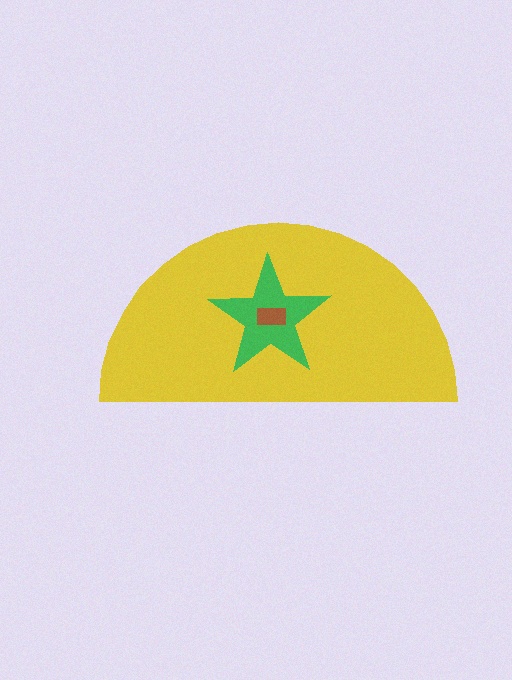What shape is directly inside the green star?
The brown rectangle.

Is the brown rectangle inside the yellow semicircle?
Yes.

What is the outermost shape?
The yellow semicircle.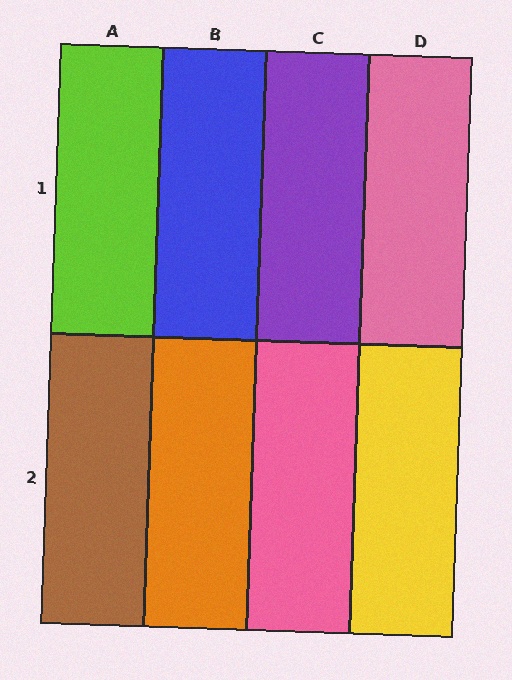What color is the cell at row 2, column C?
Pink.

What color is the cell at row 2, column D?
Yellow.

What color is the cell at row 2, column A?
Brown.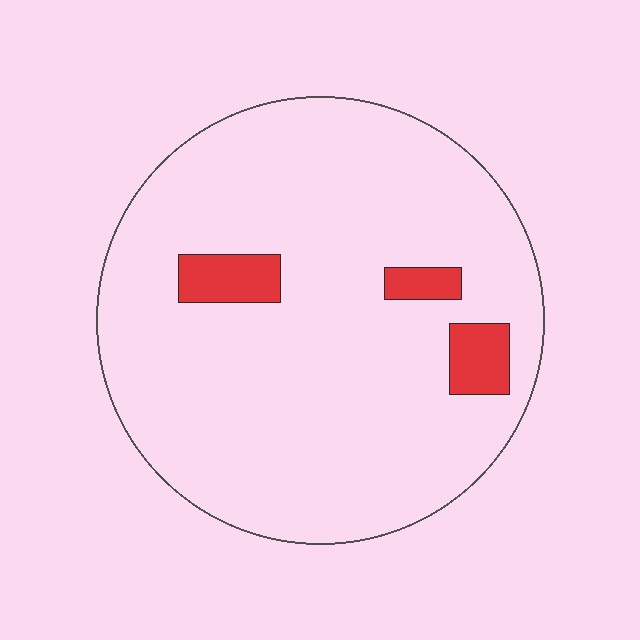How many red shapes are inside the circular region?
3.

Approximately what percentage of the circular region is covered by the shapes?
Approximately 10%.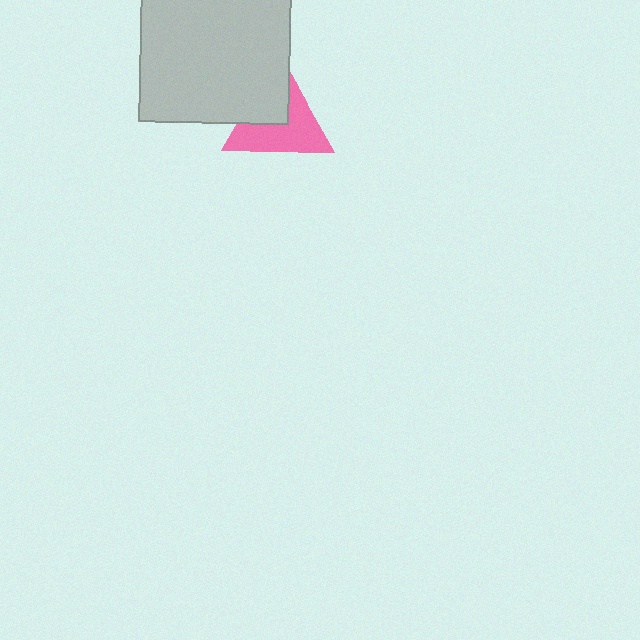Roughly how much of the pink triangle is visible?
About half of it is visible (roughly 62%).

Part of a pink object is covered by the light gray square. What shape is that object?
It is a triangle.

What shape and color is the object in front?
The object in front is a light gray square.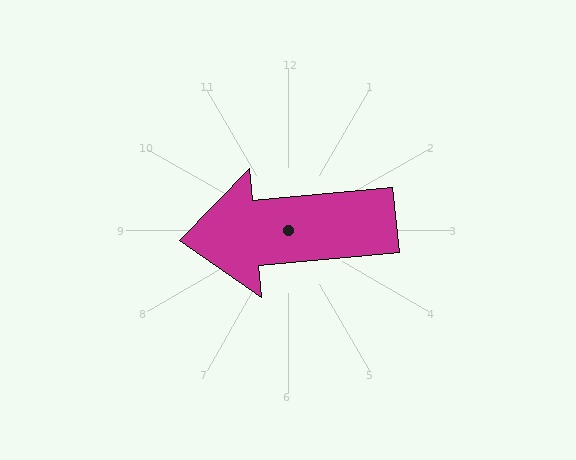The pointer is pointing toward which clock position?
Roughly 9 o'clock.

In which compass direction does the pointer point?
West.